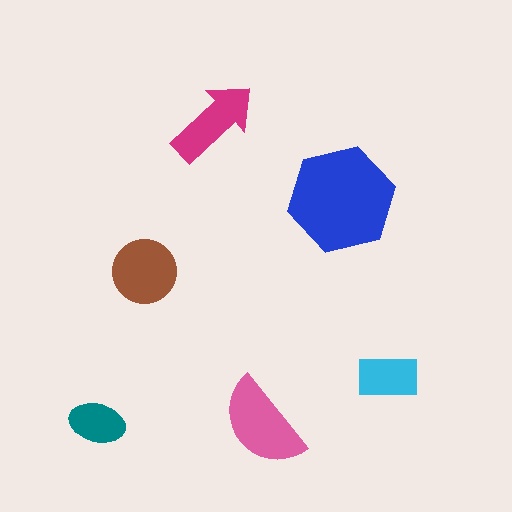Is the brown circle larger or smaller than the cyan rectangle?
Larger.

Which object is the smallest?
The teal ellipse.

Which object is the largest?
The blue hexagon.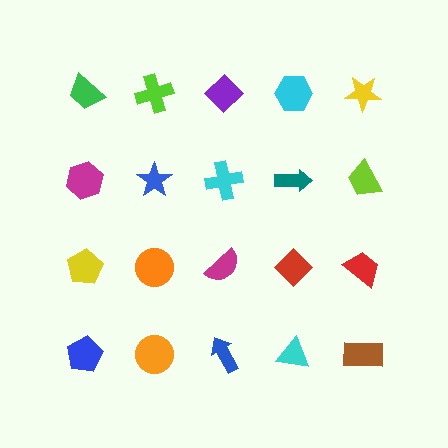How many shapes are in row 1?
5 shapes.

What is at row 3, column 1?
A yellow pentagon.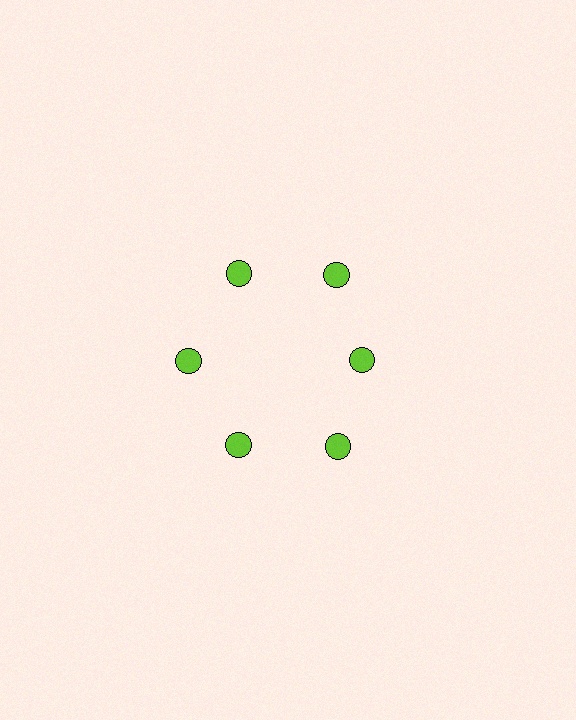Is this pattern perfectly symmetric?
No. The 6 lime circles are arranged in a ring, but one element near the 3 o'clock position is pulled inward toward the center, breaking the 6-fold rotational symmetry.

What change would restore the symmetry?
The symmetry would be restored by moving it outward, back onto the ring so that all 6 circles sit at equal angles and equal distance from the center.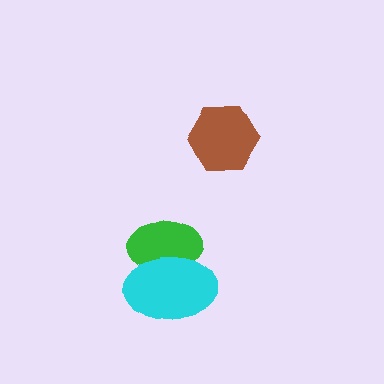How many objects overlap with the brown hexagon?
0 objects overlap with the brown hexagon.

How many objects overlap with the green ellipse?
1 object overlaps with the green ellipse.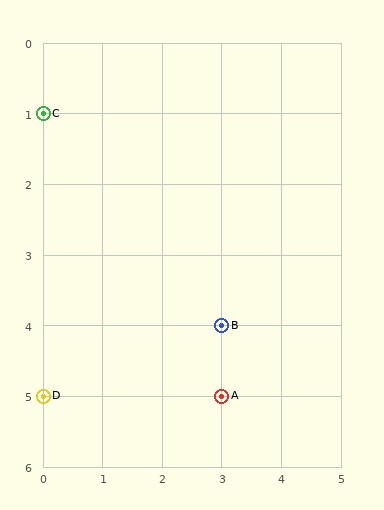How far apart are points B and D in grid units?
Points B and D are 3 columns and 1 row apart (about 3.2 grid units diagonally).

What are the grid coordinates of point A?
Point A is at grid coordinates (3, 5).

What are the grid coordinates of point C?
Point C is at grid coordinates (0, 1).